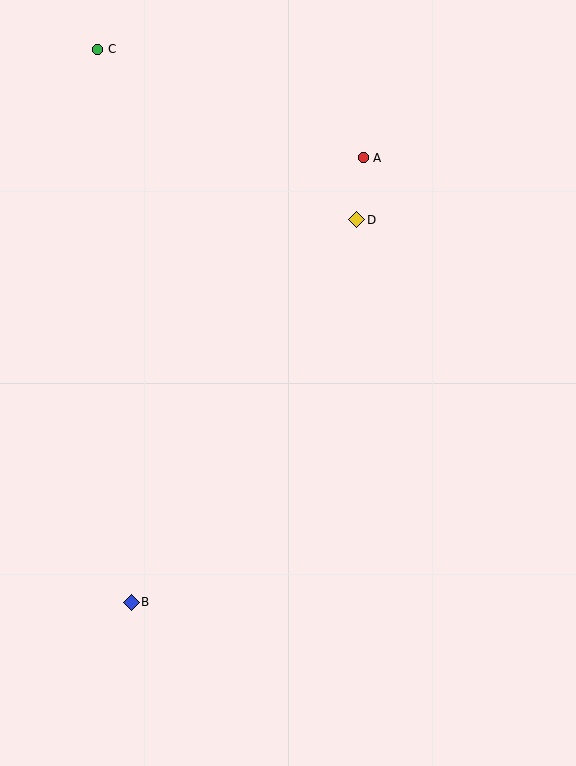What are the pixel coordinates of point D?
Point D is at (357, 220).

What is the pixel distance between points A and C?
The distance between A and C is 287 pixels.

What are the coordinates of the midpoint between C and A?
The midpoint between C and A is at (230, 104).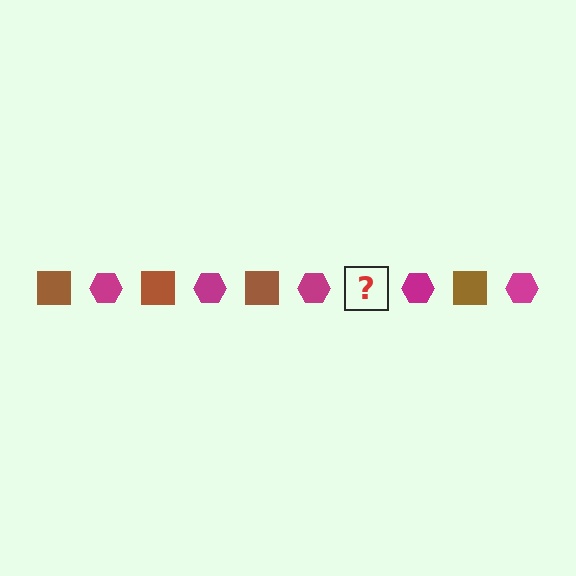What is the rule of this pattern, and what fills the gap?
The rule is that the pattern alternates between brown square and magenta hexagon. The gap should be filled with a brown square.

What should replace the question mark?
The question mark should be replaced with a brown square.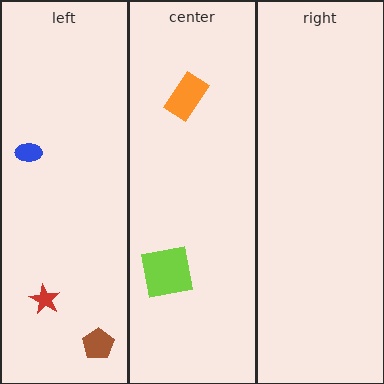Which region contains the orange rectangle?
The center region.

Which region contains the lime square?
The center region.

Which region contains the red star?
The left region.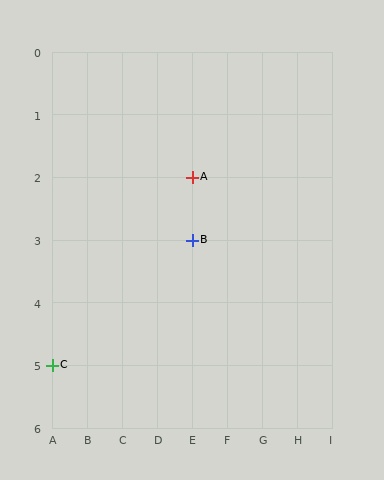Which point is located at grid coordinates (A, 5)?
Point C is at (A, 5).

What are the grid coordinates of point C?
Point C is at grid coordinates (A, 5).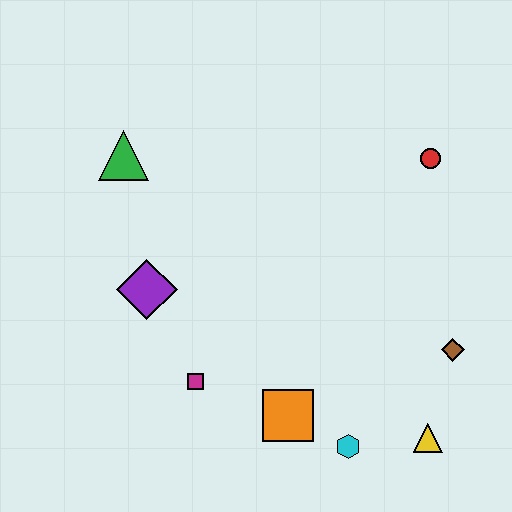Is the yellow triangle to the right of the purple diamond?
Yes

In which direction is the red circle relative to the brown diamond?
The red circle is above the brown diamond.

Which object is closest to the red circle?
The brown diamond is closest to the red circle.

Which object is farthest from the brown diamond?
The green triangle is farthest from the brown diamond.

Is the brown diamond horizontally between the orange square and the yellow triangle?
No